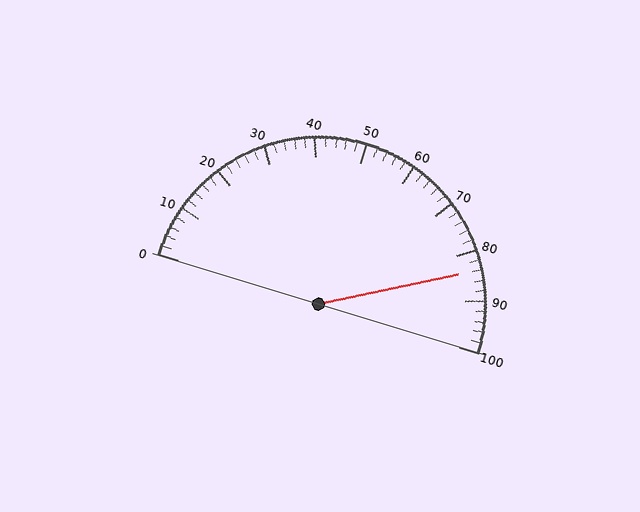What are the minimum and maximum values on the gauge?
The gauge ranges from 0 to 100.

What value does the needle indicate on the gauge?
The needle indicates approximately 84.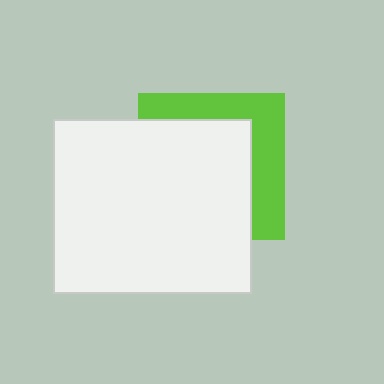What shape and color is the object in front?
The object in front is a white rectangle.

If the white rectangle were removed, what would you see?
You would see the complete lime square.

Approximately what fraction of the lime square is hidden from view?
Roughly 63% of the lime square is hidden behind the white rectangle.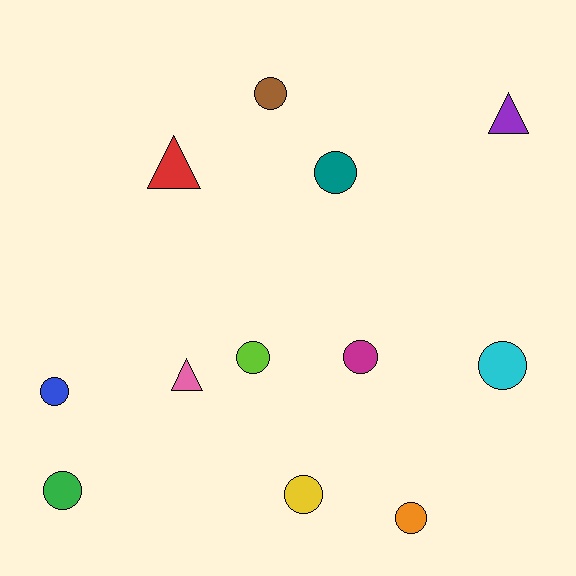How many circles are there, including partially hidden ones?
There are 9 circles.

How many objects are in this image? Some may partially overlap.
There are 12 objects.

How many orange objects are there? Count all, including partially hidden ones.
There is 1 orange object.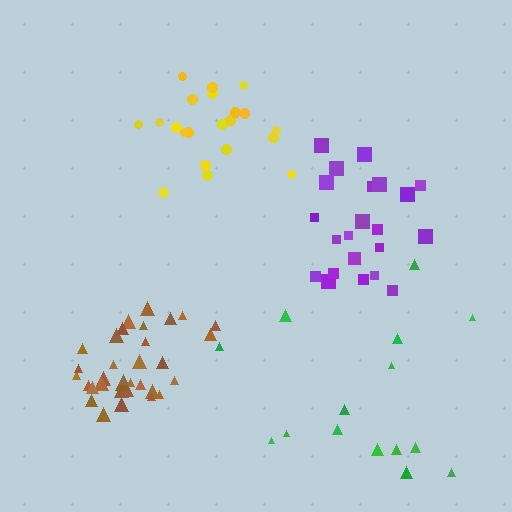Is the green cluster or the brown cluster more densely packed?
Brown.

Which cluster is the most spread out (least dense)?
Green.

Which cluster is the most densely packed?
Brown.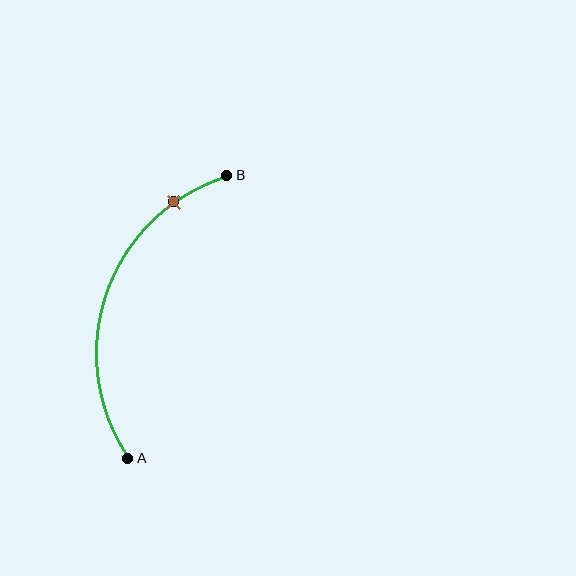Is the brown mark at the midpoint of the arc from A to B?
No. The brown mark lies on the arc but is closer to endpoint B. The arc midpoint would be at the point on the curve equidistant along the arc from both A and B.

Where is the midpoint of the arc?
The arc midpoint is the point on the curve farthest from the straight line joining A and B. It sits to the left of that line.